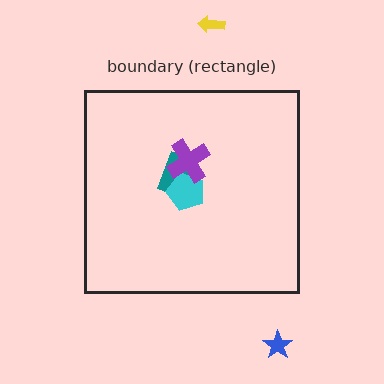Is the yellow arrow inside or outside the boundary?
Outside.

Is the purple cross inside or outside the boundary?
Inside.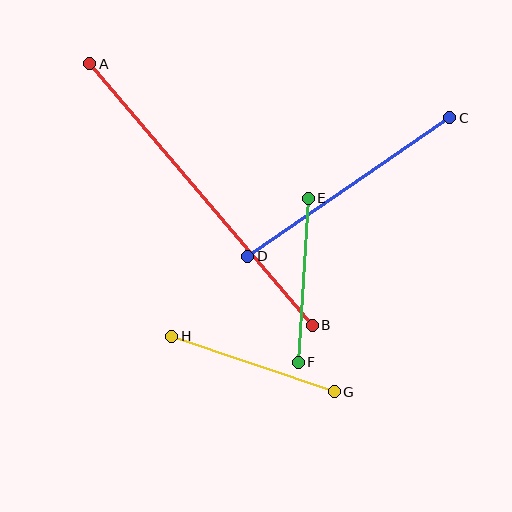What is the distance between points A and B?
The distance is approximately 344 pixels.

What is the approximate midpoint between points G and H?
The midpoint is at approximately (253, 364) pixels.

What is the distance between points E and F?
The distance is approximately 164 pixels.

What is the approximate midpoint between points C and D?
The midpoint is at approximately (349, 187) pixels.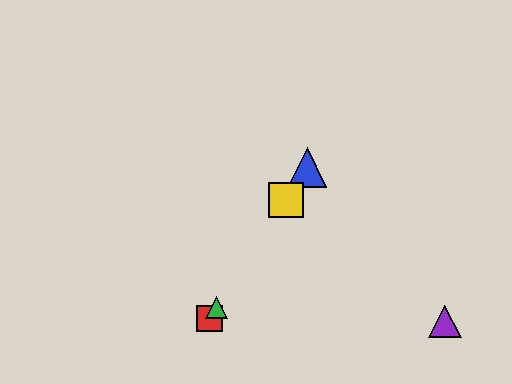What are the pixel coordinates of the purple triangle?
The purple triangle is at (445, 321).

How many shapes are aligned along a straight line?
4 shapes (the red square, the blue triangle, the green triangle, the yellow square) are aligned along a straight line.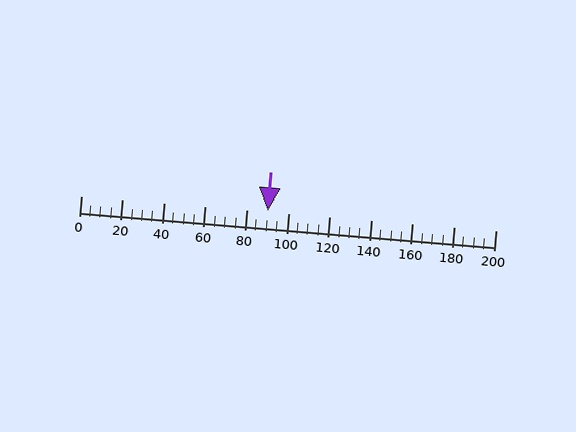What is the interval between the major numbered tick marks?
The major tick marks are spaced 20 units apart.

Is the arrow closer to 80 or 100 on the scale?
The arrow is closer to 100.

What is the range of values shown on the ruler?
The ruler shows values from 0 to 200.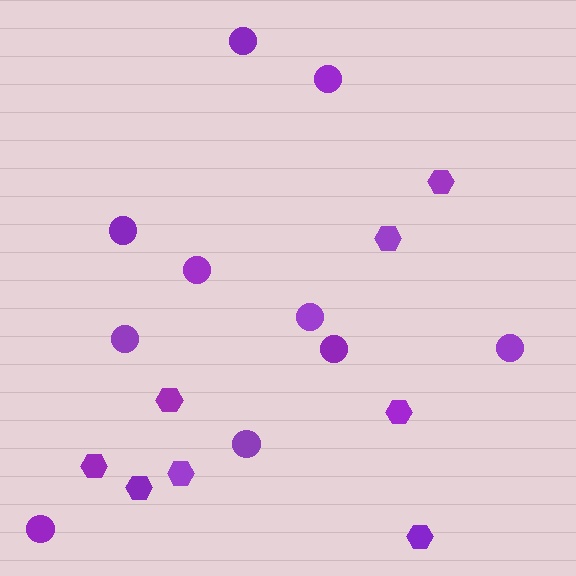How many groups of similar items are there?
There are 2 groups: one group of hexagons (8) and one group of circles (10).